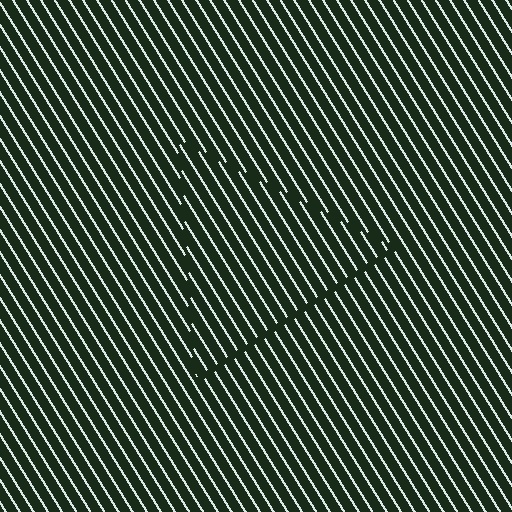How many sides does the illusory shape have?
3 sides — the line-ends trace a triangle.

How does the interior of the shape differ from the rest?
The interior of the shape contains the same grating, shifted by half a period — the contour is defined by the phase discontinuity where line-ends from the inner and outer gratings abut.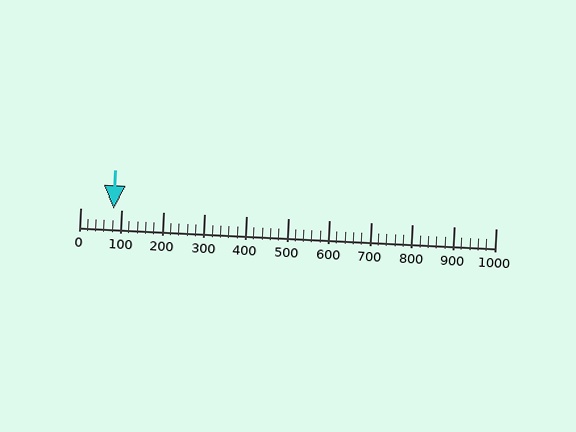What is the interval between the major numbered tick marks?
The major tick marks are spaced 100 units apart.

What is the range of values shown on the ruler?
The ruler shows values from 0 to 1000.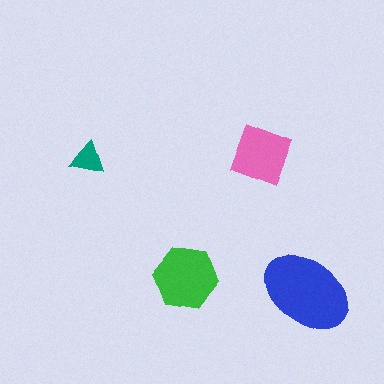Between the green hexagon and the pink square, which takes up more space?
The green hexagon.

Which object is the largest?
The blue ellipse.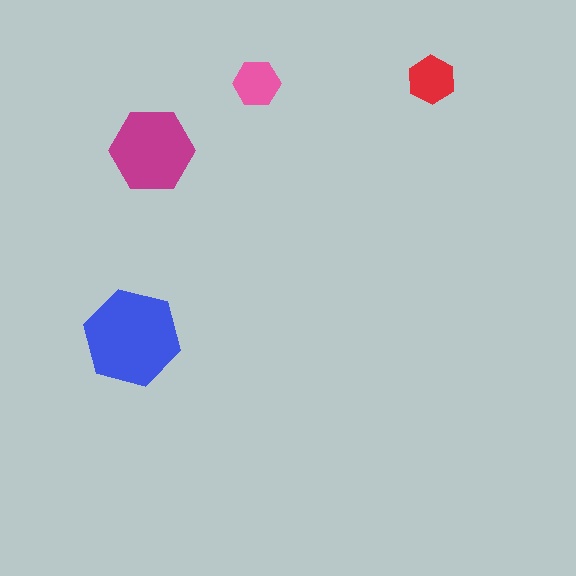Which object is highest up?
The red hexagon is topmost.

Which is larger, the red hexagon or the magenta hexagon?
The magenta one.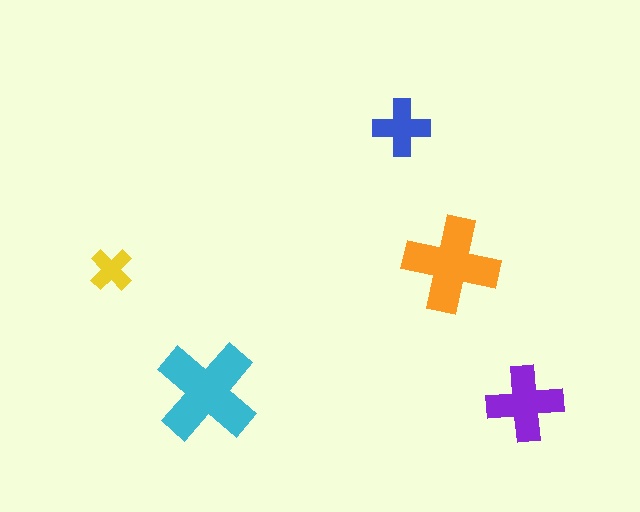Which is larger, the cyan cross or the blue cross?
The cyan one.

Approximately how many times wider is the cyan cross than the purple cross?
About 1.5 times wider.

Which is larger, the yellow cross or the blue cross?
The blue one.